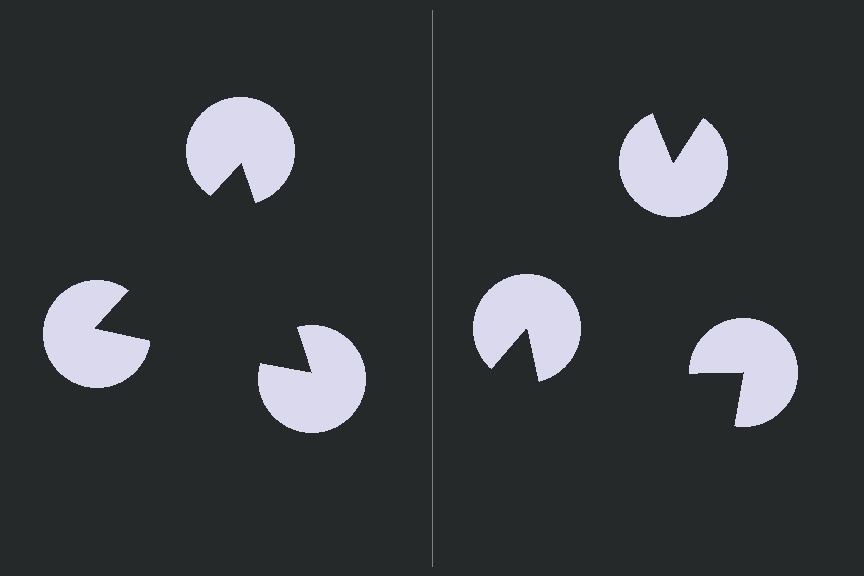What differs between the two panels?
The pac-man discs are positioned identically on both sides; only the wedge orientations differ. On the left they align to a triangle; on the right they are misaligned.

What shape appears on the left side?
An illusory triangle.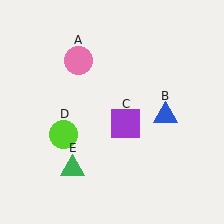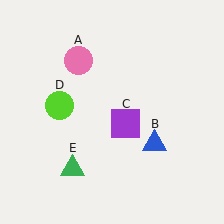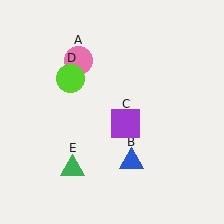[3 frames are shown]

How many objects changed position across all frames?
2 objects changed position: blue triangle (object B), lime circle (object D).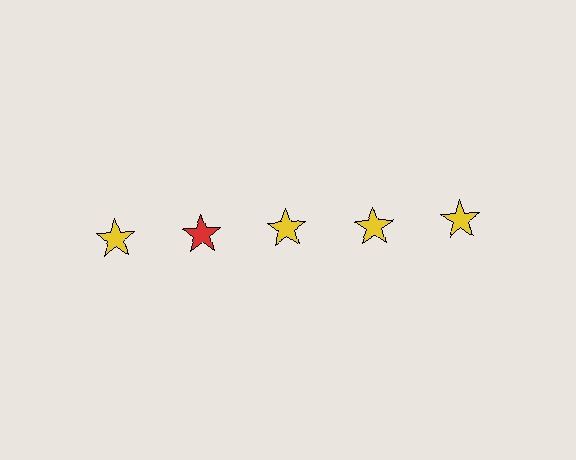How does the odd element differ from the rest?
It has a different color: red instead of yellow.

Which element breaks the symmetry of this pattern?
The red star in the top row, second from left column breaks the symmetry. All other shapes are yellow stars.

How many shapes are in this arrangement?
There are 5 shapes arranged in a grid pattern.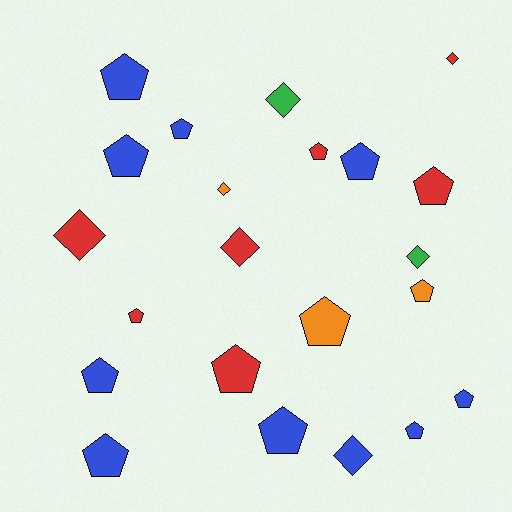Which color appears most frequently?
Blue, with 10 objects.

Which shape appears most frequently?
Pentagon, with 15 objects.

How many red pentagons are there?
There are 4 red pentagons.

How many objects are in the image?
There are 22 objects.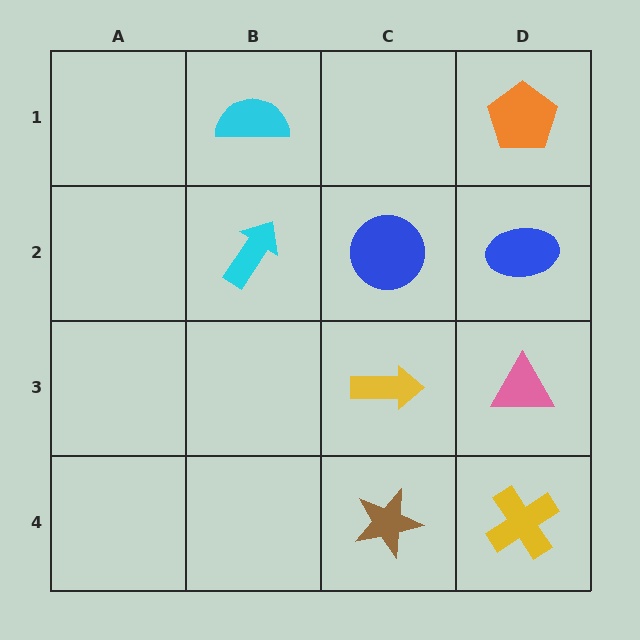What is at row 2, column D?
A blue ellipse.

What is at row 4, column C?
A brown star.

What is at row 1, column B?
A cyan semicircle.